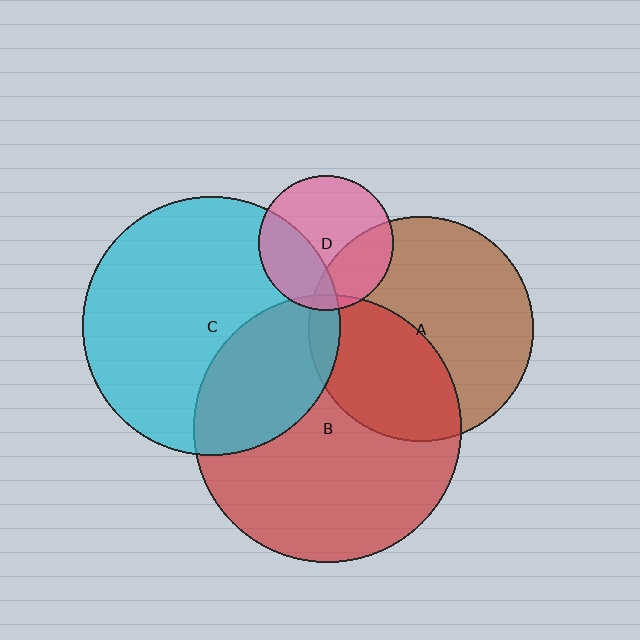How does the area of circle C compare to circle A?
Approximately 1.3 times.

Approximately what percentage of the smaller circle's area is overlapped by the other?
Approximately 30%.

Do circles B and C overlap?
Yes.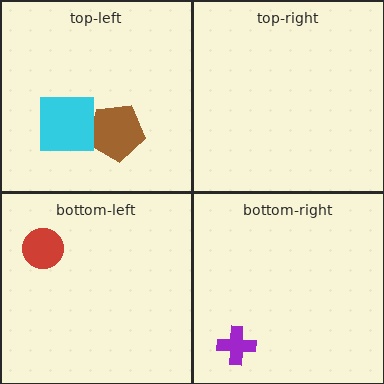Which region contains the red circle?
The bottom-left region.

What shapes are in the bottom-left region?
The red circle.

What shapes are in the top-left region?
The brown pentagon, the cyan square.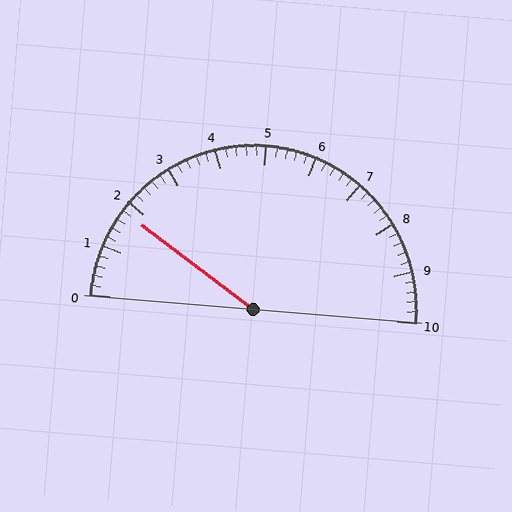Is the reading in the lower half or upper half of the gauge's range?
The reading is in the lower half of the range (0 to 10).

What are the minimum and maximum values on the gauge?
The gauge ranges from 0 to 10.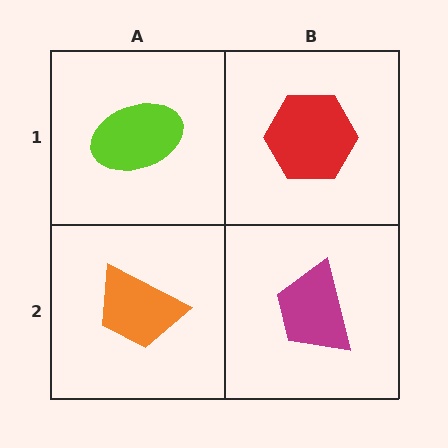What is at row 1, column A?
A lime ellipse.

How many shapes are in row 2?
2 shapes.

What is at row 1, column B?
A red hexagon.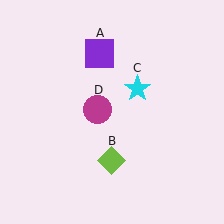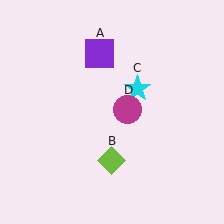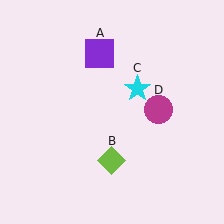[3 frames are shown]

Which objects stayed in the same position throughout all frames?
Purple square (object A) and lime diamond (object B) and cyan star (object C) remained stationary.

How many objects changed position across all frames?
1 object changed position: magenta circle (object D).